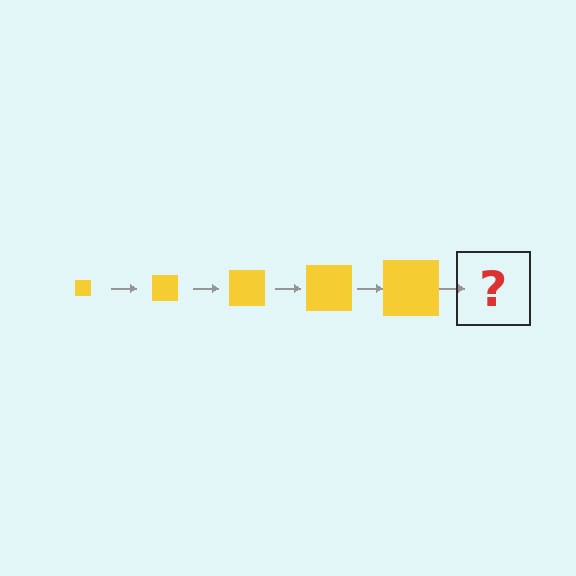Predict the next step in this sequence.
The next step is a yellow square, larger than the previous one.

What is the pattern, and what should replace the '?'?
The pattern is that the square gets progressively larger each step. The '?' should be a yellow square, larger than the previous one.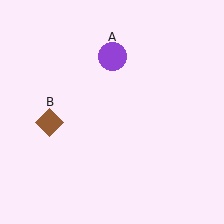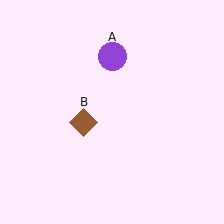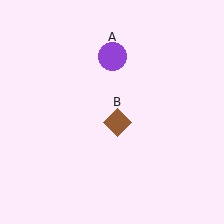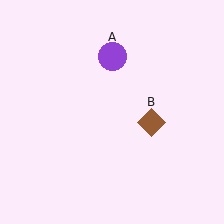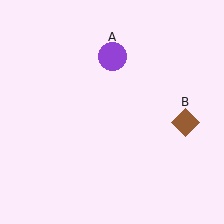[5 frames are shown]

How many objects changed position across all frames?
1 object changed position: brown diamond (object B).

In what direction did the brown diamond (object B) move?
The brown diamond (object B) moved right.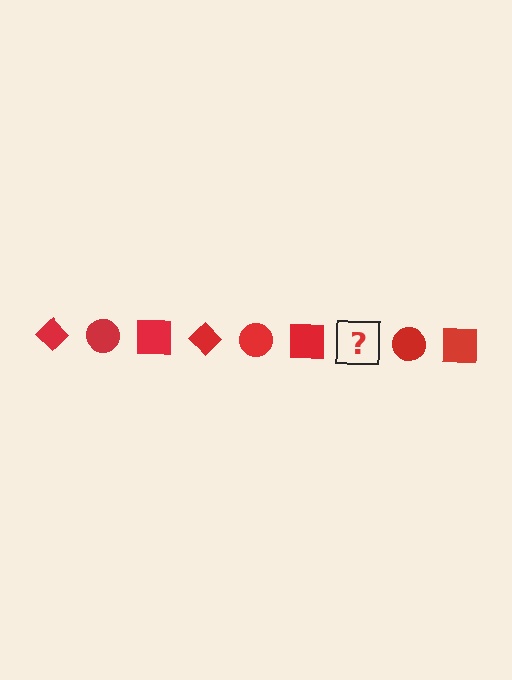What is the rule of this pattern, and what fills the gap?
The rule is that the pattern cycles through diamond, circle, square shapes in red. The gap should be filled with a red diamond.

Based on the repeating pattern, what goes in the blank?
The blank should be a red diamond.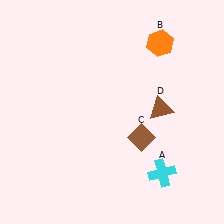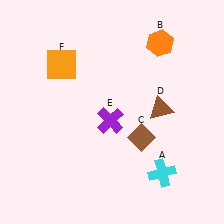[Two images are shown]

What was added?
A purple cross (E), an orange square (F) were added in Image 2.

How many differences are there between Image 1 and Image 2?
There are 2 differences between the two images.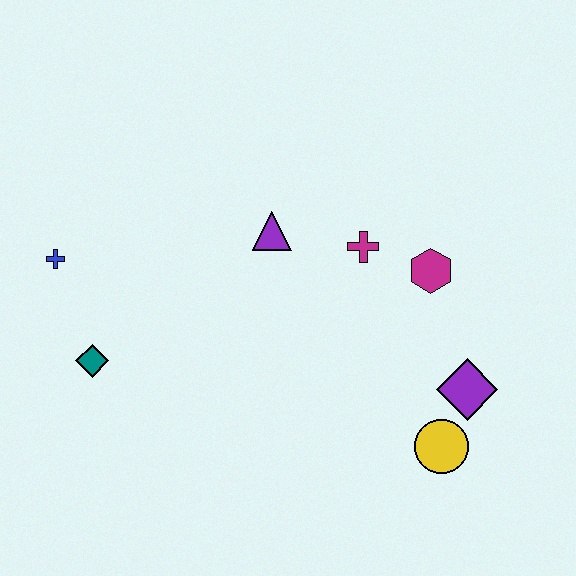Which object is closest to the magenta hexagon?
The magenta cross is closest to the magenta hexagon.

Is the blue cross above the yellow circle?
Yes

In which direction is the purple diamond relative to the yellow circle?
The purple diamond is above the yellow circle.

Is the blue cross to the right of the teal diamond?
No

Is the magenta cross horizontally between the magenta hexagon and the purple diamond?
No